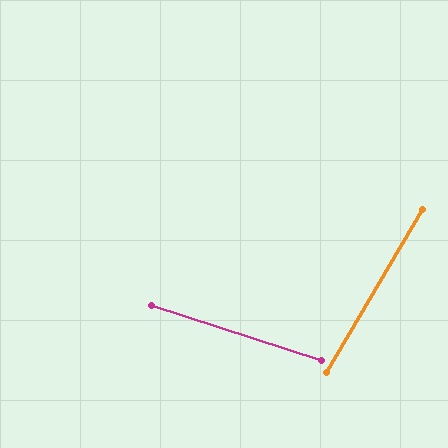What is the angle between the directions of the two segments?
Approximately 77 degrees.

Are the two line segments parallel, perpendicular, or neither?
Neither parallel nor perpendicular — they differ by about 77°.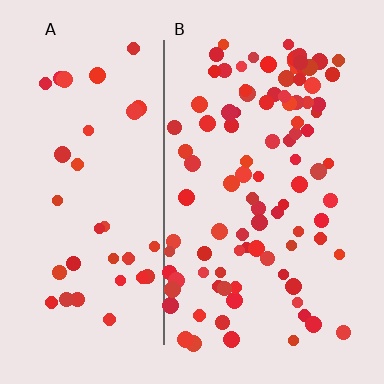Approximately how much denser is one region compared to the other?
Approximately 2.6× — region B over region A.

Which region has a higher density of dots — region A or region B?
B (the right).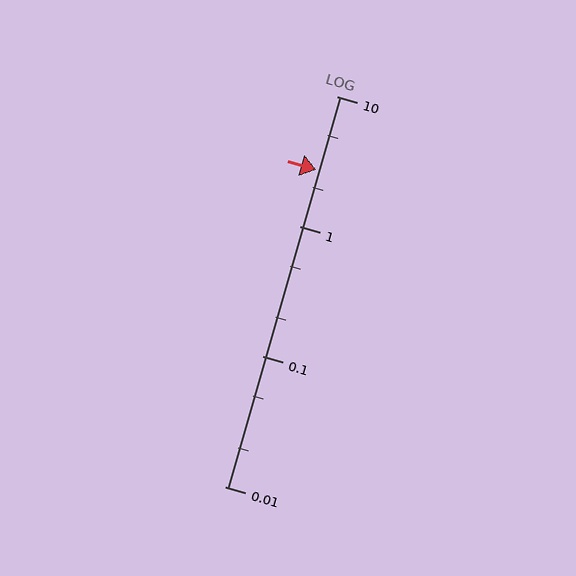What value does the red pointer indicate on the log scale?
The pointer indicates approximately 2.7.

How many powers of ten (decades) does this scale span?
The scale spans 3 decades, from 0.01 to 10.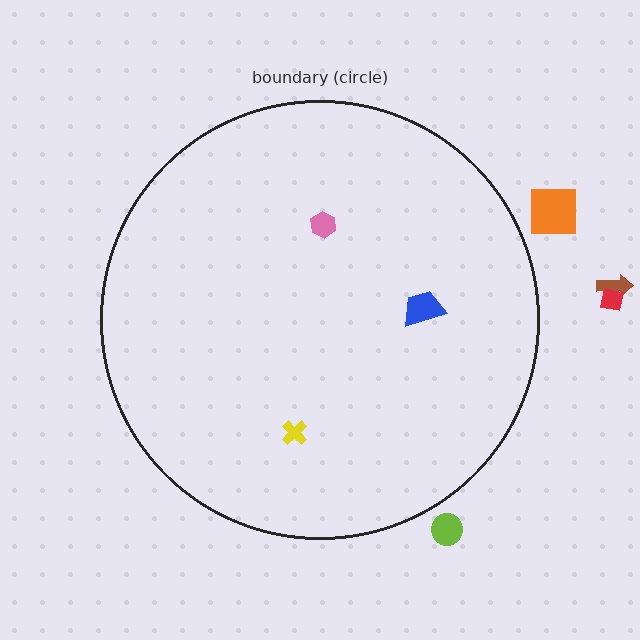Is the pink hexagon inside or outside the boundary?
Inside.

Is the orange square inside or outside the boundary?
Outside.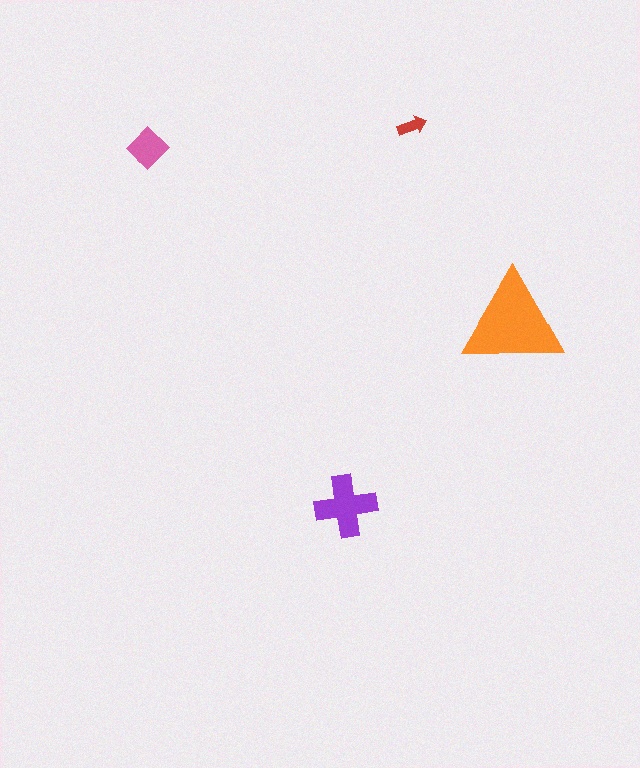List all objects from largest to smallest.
The orange triangle, the purple cross, the pink diamond, the red arrow.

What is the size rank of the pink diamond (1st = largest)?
3rd.